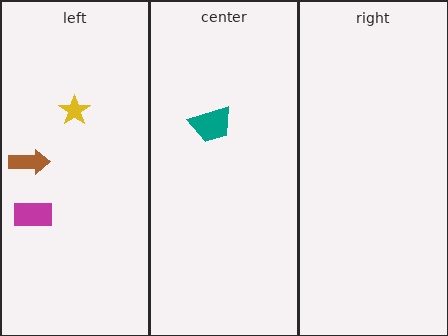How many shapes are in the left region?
3.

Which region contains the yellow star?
The left region.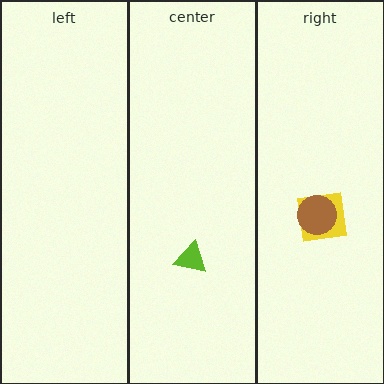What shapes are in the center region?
The lime triangle.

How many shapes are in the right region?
2.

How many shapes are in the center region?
1.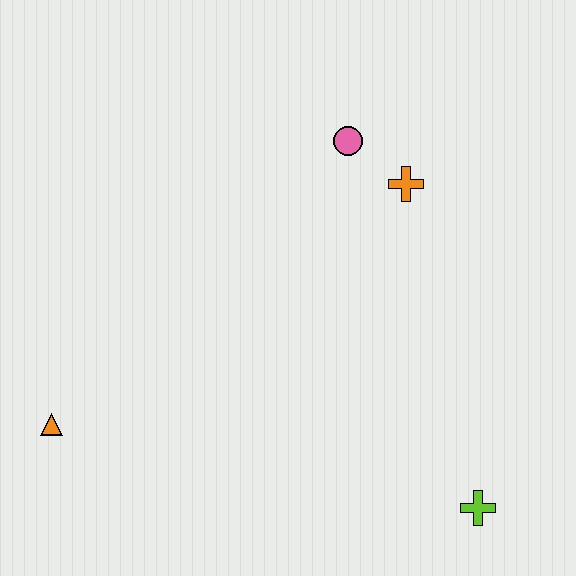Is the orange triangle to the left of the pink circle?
Yes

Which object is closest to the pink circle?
The orange cross is closest to the pink circle.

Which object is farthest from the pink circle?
The orange triangle is farthest from the pink circle.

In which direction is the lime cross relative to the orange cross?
The lime cross is below the orange cross.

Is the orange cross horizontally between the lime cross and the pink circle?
Yes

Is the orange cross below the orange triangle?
No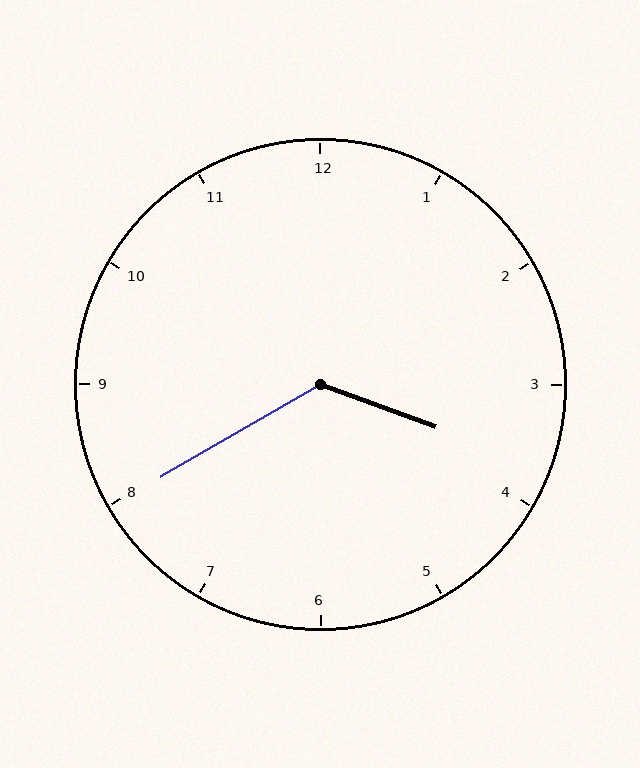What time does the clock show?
3:40.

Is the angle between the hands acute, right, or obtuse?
It is obtuse.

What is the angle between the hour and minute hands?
Approximately 130 degrees.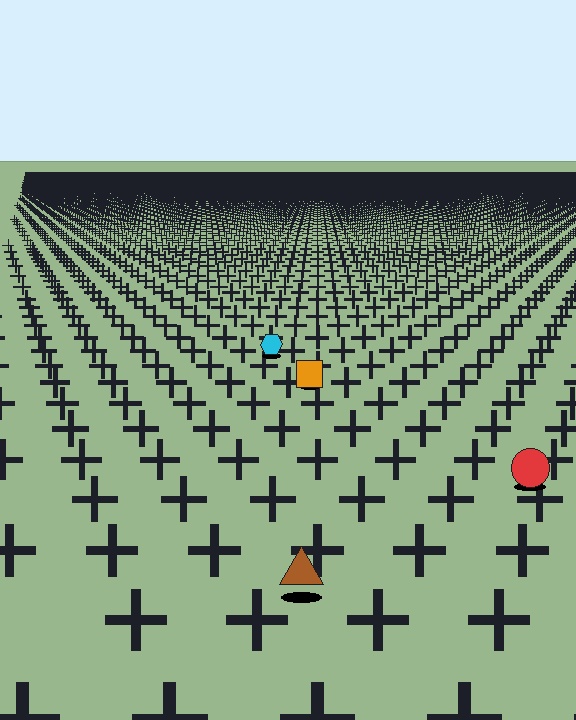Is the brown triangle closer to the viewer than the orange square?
Yes. The brown triangle is closer — you can tell from the texture gradient: the ground texture is coarser near it.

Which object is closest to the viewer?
The brown triangle is closest. The texture marks near it are larger and more spread out.